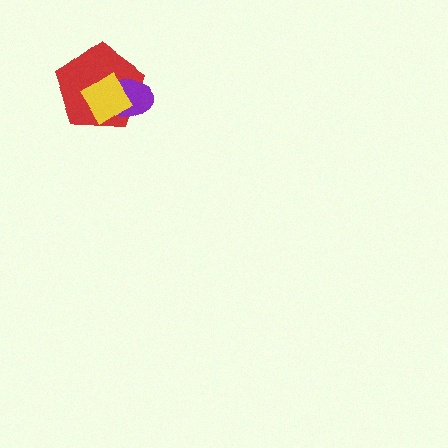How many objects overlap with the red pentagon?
2 objects overlap with the red pentagon.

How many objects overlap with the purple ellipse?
2 objects overlap with the purple ellipse.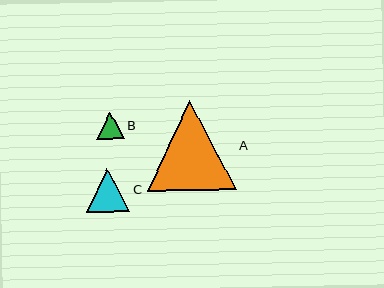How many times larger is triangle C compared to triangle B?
Triangle C is approximately 1.6 times the size of triangle B.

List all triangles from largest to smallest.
From largest to smallest: A, C, B.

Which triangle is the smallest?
Triangle B is the smallest with a size of approximately 27 pixels.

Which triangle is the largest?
Triangle A is the largest with a size of approximately 90 pixels.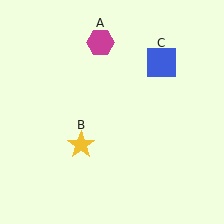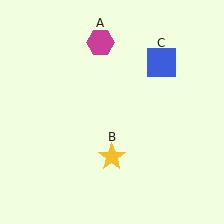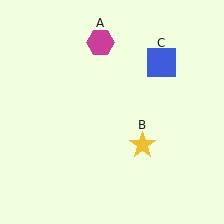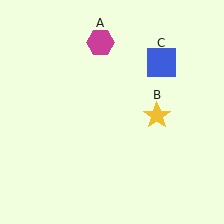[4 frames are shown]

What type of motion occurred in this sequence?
The yellow star (object B) rotated counterclockwise around the center of the scene.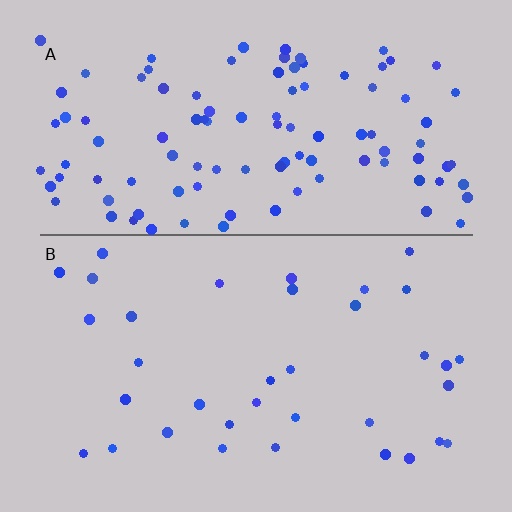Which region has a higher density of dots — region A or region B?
A (the top).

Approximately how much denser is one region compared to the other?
Approximately 3.0× — region A over region B.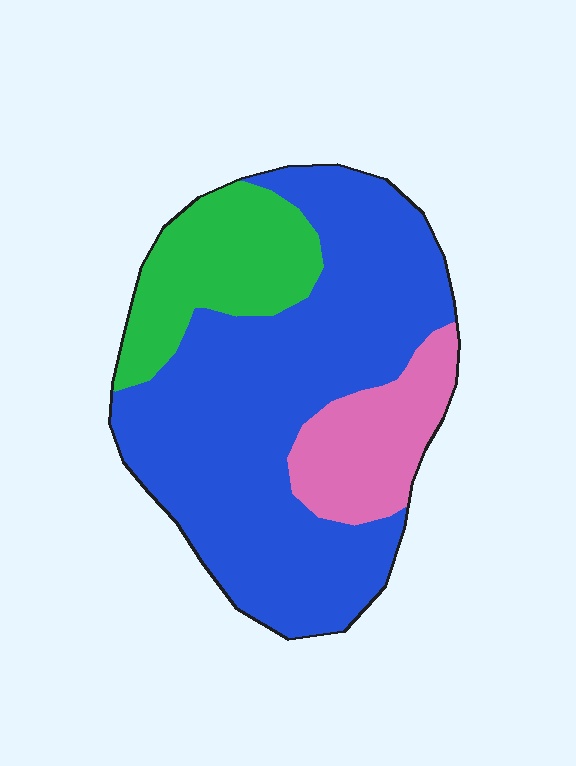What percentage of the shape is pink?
Pink covers roughly 15% of the shape.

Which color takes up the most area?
Blue, at roughly 65%.